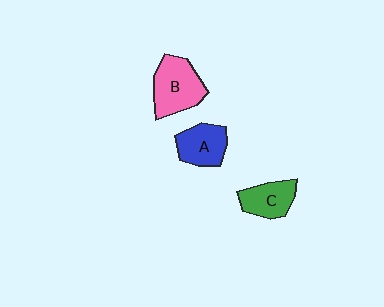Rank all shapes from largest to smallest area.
From largest to smallest: B (pink), A (blue), C (green).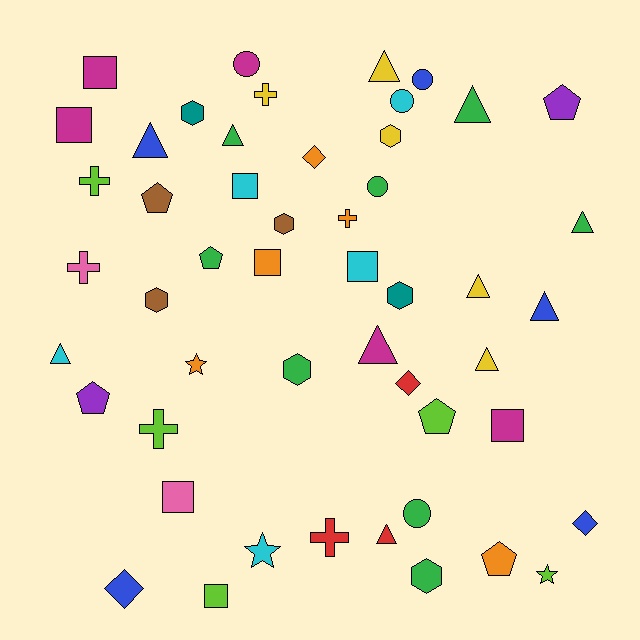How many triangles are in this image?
There are 11 triangles.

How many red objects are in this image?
There are 3 red objects.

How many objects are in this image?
There are 50 objects.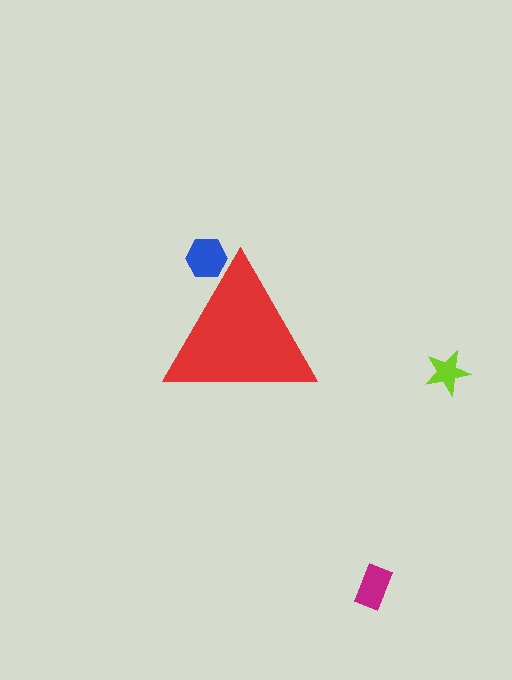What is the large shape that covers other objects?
A red triangle.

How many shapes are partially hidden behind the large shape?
1 shape is partially hidden.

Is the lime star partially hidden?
No, the lime star is fully visible.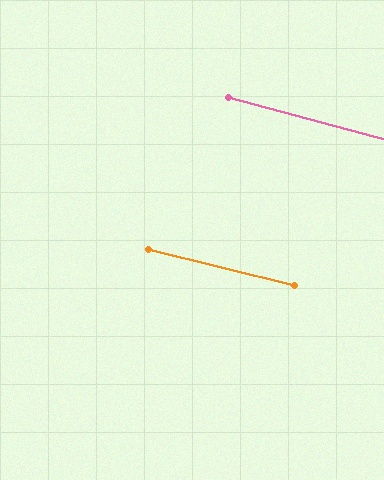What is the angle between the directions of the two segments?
Approximately 1 degree.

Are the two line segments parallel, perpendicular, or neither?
Parallel — their directions differ by only 1.2°.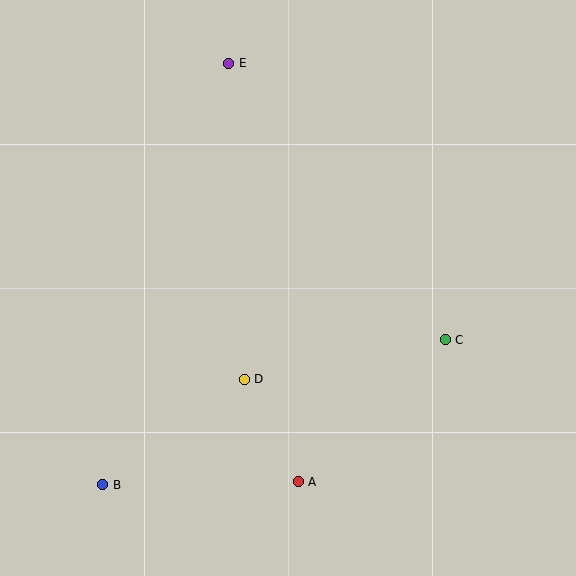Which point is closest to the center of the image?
Point D at (244, 379) is closest to the center.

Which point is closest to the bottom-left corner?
Point B is closest to the bottom-left corner.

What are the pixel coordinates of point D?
Point D is at (244, 379).